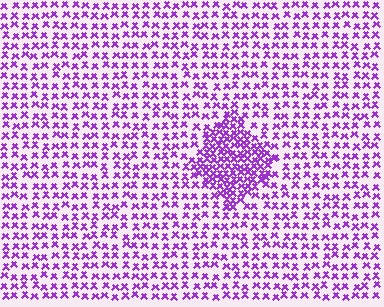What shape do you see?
I see a diamond.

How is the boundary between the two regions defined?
The boundary is defined by a change in element density (approximately 2.2x ratio). All elements are the same color, size, and shape.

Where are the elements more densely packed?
The elements are more densely packed inside the diamond boundary.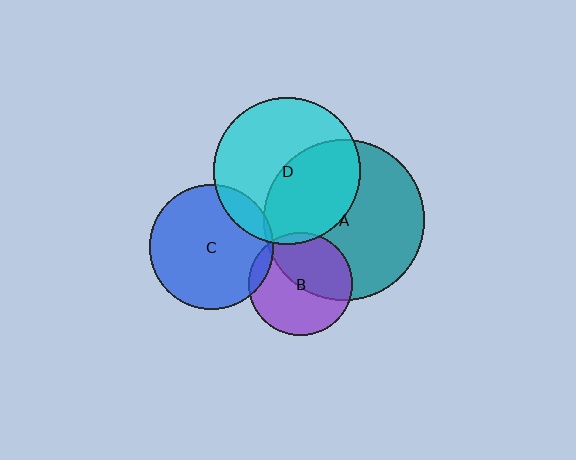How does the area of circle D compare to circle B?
Approximately 2.0 times.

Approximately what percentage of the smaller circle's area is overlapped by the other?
Approximately 45%.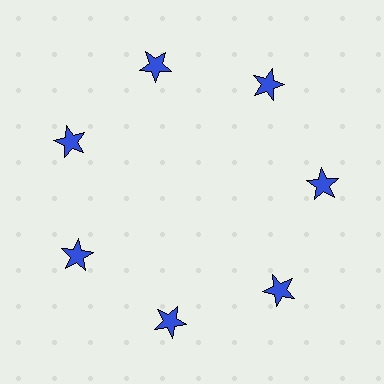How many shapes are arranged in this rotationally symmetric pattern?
There are 7 shapes, arranged in 7 groups of 1.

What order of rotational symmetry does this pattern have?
This pattern has 7-fold rotational symmetry.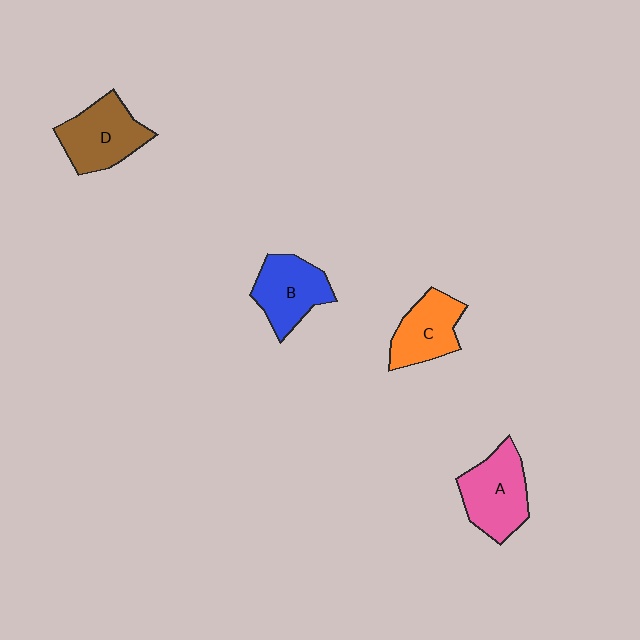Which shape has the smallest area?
Shape C (orange).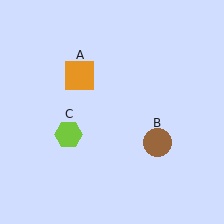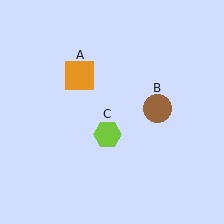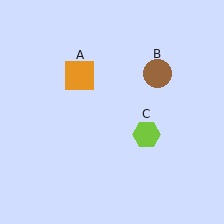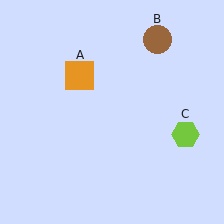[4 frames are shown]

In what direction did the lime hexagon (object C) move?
The lime hexagon (object C) moved right.